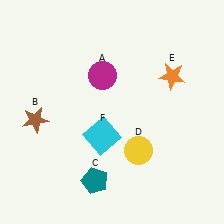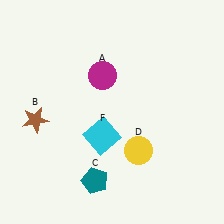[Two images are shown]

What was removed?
The orange star (E) was removed in Image 2.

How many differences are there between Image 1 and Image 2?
There is 1 difference between the two images.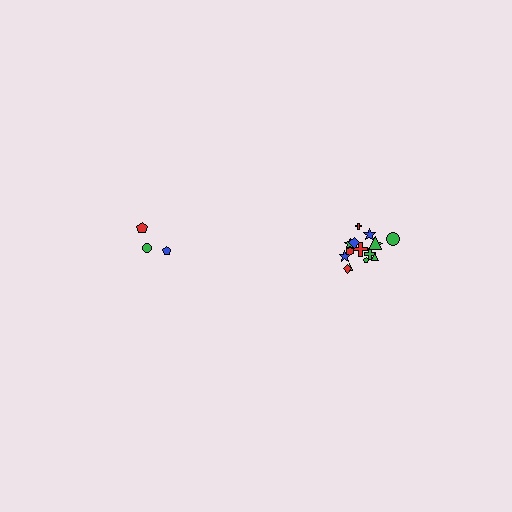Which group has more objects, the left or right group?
The right group.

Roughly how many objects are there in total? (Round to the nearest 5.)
Roughly 20 objects in total.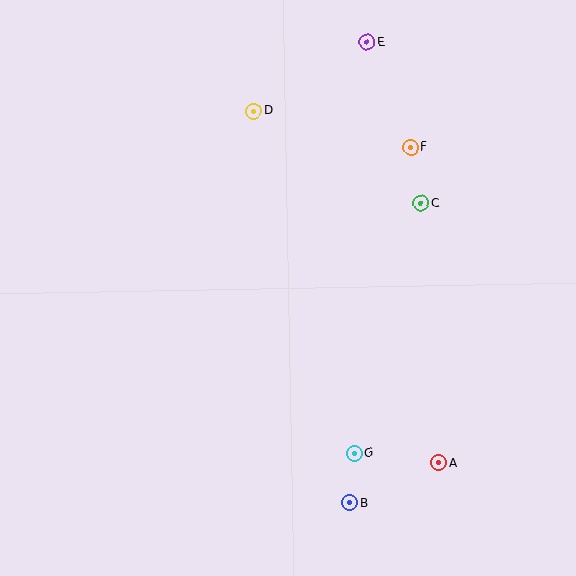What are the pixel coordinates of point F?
Point F is at (411, 147).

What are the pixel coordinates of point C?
Point C is at (421, 203).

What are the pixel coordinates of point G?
Point G is at (355, 453).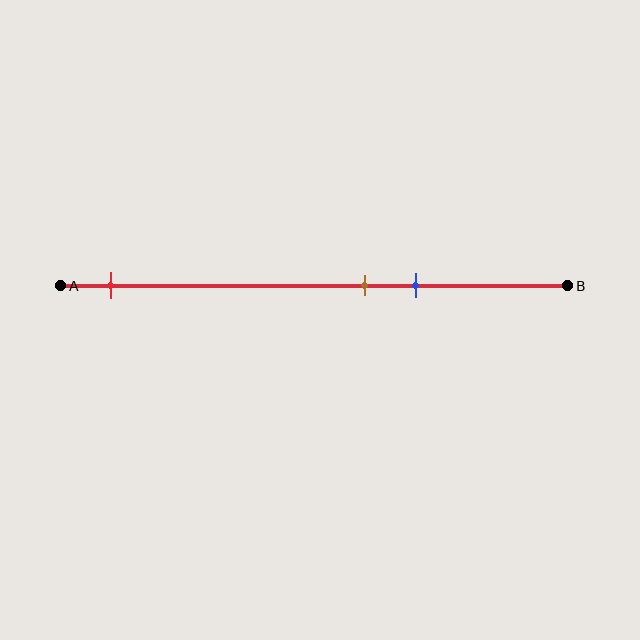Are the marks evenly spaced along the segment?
No, the marks are not evenly spaced.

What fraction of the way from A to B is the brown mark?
The brown mark is approximately 60% (0.6) of the way from A to B.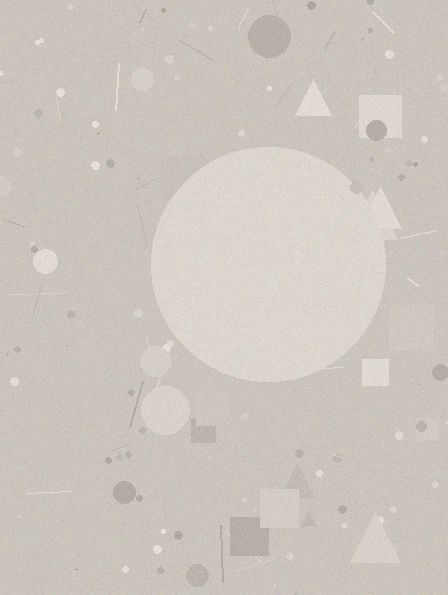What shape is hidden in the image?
A circle is hidden in the image.